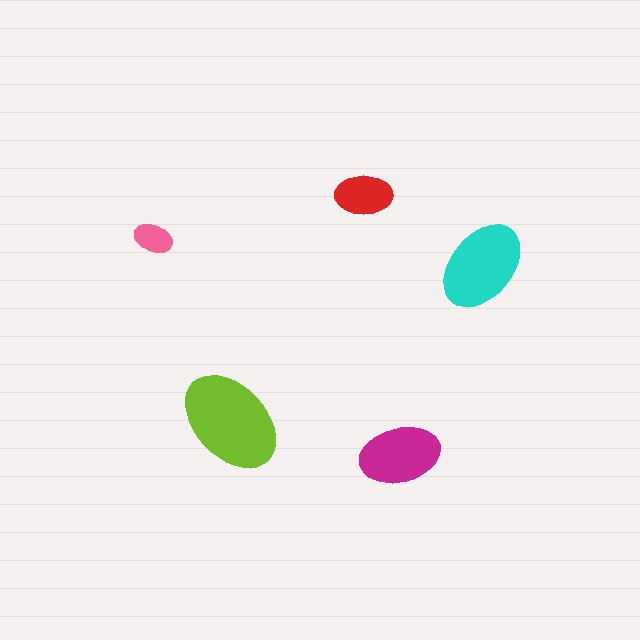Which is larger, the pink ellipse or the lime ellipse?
The lime one.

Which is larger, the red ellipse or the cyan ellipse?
The cyan one.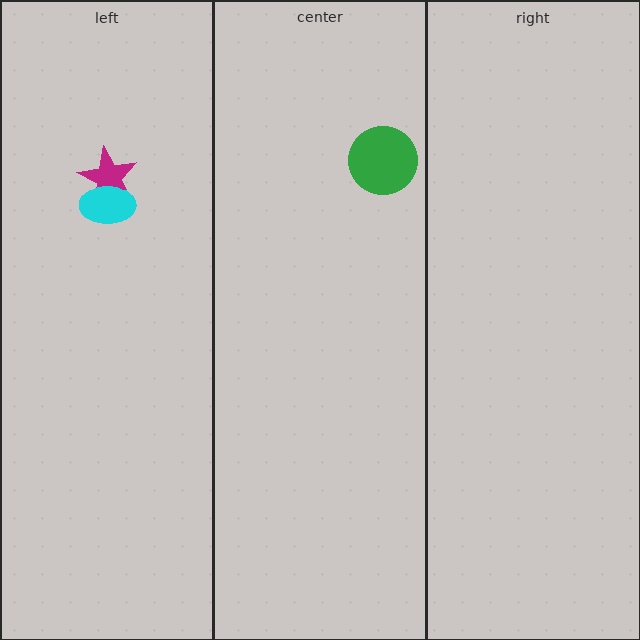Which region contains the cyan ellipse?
The left region.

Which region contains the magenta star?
The left region.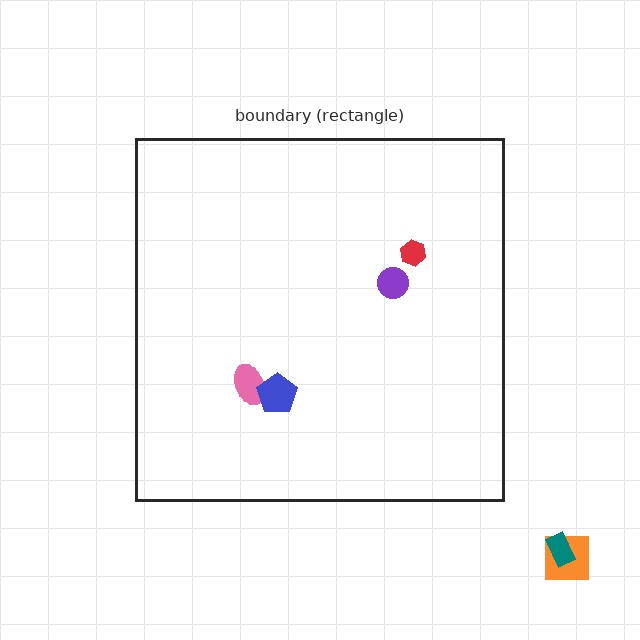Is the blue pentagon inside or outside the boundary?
Inside.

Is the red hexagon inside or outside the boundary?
Inside.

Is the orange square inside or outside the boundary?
Outside.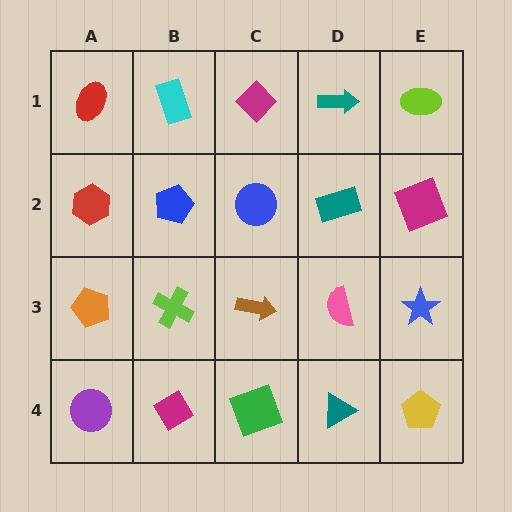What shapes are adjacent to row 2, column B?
A cyan rectangle (row 1, column B), a lime cross (row 3, column B), a red hexagon (row 2, column A), a blue circle (row 2, column C).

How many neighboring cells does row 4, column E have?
2.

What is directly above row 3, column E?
A magenta square.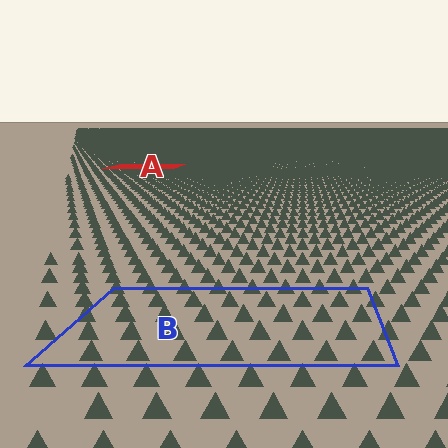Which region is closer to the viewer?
Region B is closer. The texture elements there are larger and more spread out.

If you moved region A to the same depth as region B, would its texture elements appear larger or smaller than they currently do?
They would appear larger. At a closer depth, the same texture elements are projected at a bigger on-screen size.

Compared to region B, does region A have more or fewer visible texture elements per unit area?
Region A has more texture elements per unit area — they are packed more densely because it is farther away.